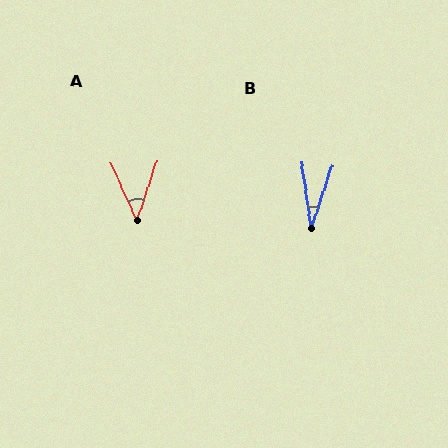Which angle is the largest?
A, at approximately 43 degrees.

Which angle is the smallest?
B, at approximately 27 degrees.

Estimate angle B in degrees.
Approximately 27 degrees.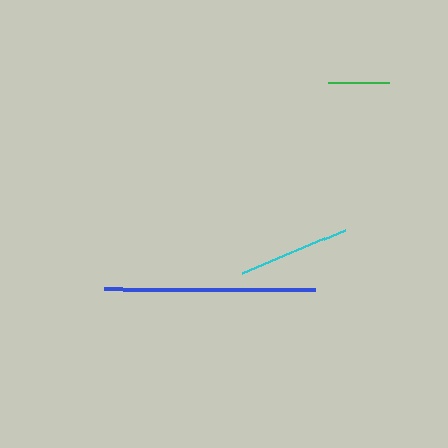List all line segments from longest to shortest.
From longest to shortest: blue, cyan, green.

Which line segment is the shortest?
The green line is the shortest at approximately 61 pixels.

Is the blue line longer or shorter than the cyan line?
The blue line is longer than the cyan line.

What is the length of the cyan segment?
The cyan segment is approximately 112 pixels long.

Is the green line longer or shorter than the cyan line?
The cyan line is longer than the green line.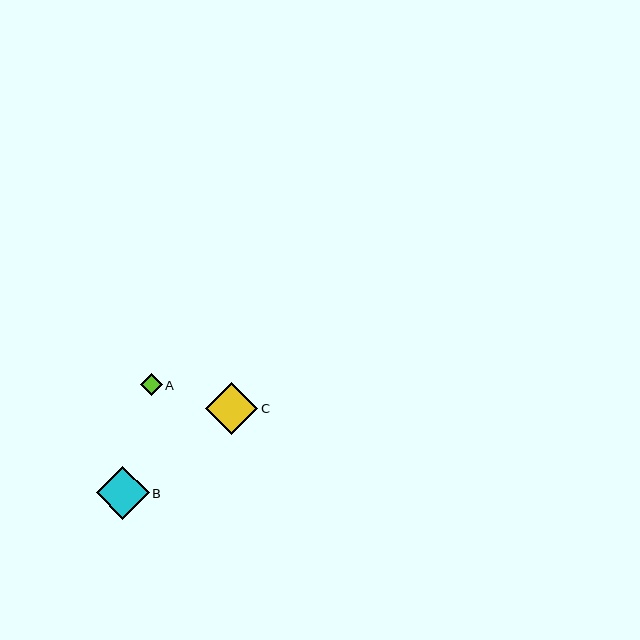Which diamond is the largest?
Diamond C is the largest with a size of approximately 53 pixels.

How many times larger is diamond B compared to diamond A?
Diamond B is approximately 2.4 times the size of diamond A.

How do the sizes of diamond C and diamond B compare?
Diamond C and diamond B are approximately the same size.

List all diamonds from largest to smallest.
From largest to smallest: C, B, A.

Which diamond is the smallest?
Diamond A is the smallest with a size of approximately 22 pixels.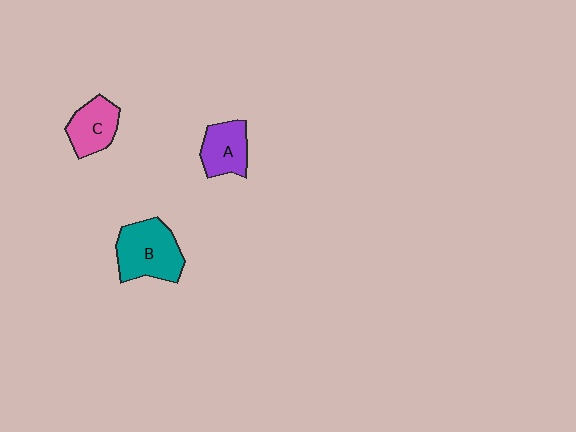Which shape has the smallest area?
Shape C (pink).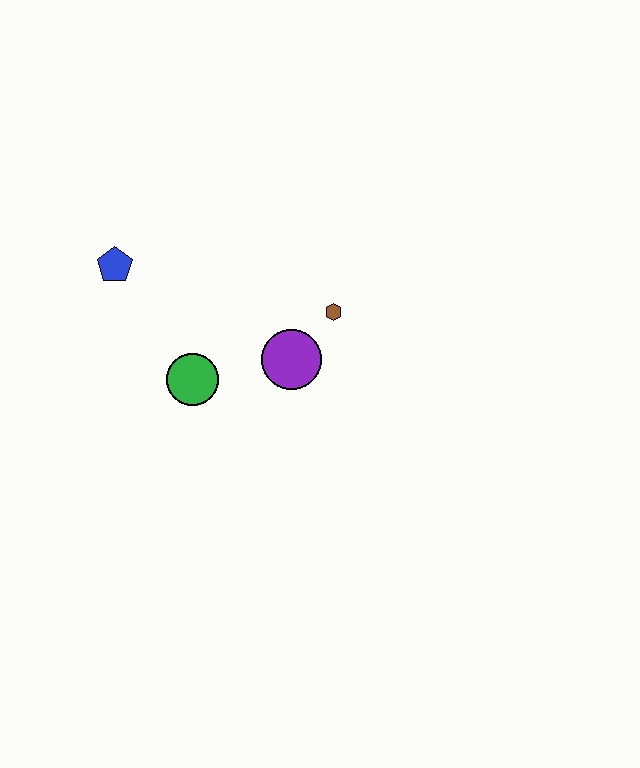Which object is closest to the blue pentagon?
The green circle is closest to the blue pentagon.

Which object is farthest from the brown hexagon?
The blue pentagon is farthest from the brown hexagon.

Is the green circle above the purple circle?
No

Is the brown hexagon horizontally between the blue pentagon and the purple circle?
No